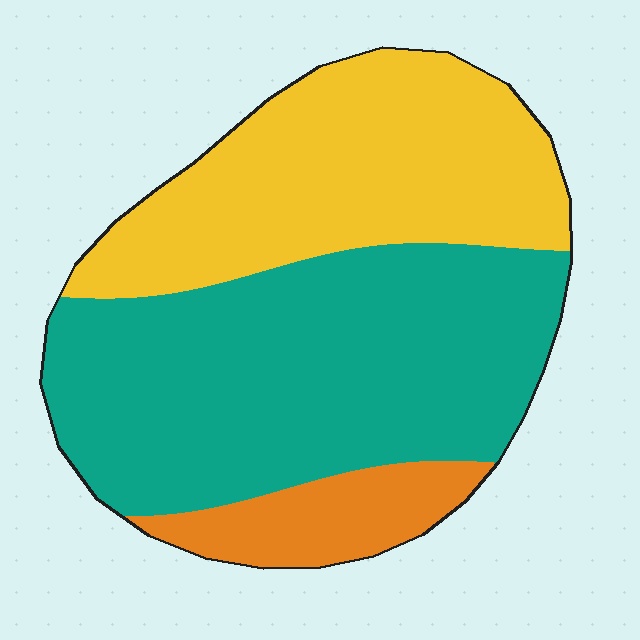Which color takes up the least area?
Orange, at roughly 10%.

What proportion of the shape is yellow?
Yellow takes up between a third and a half of the shape.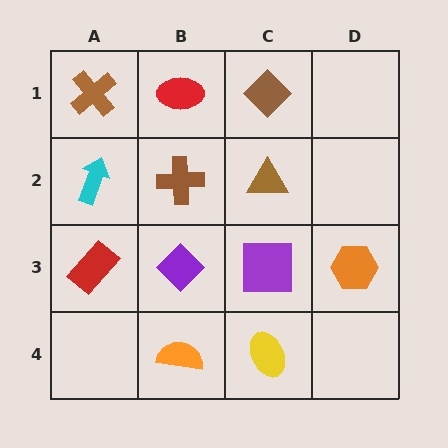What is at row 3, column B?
A purple diamond.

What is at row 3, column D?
An orange hexagon.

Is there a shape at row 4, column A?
No, that cell is empty.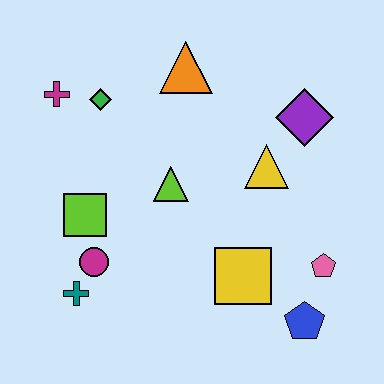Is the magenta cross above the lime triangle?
Yes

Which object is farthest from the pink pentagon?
The magenta cross is farthest from the pink pentagon.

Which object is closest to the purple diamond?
The yellow triangle is closest to the purple diamond.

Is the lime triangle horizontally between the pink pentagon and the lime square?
Yes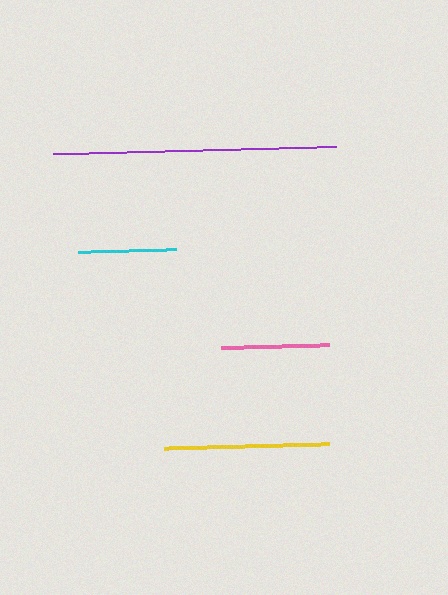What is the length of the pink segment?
The pink segment is approximately 108 pixels long.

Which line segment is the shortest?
The cyan line is the shortest at approximately 98 pixels.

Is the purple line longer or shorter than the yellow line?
The purple line is longer than the yellow line.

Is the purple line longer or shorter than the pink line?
The purple line is longer than the pink line.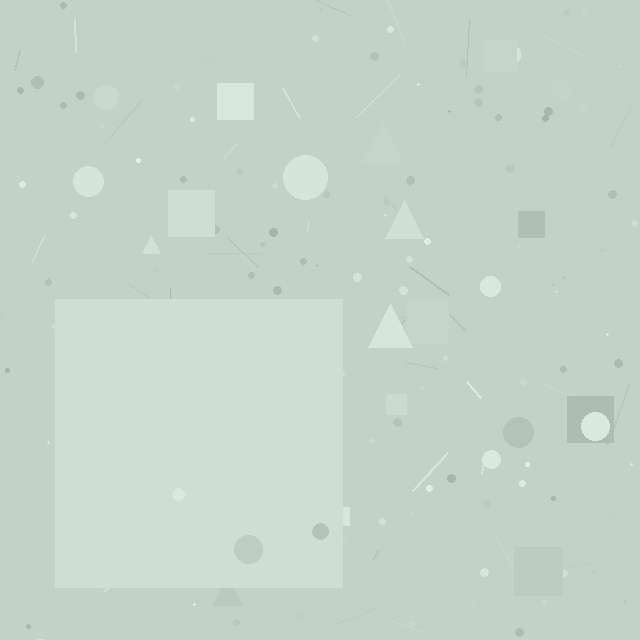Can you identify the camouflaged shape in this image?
The camouflaged shape is a square.